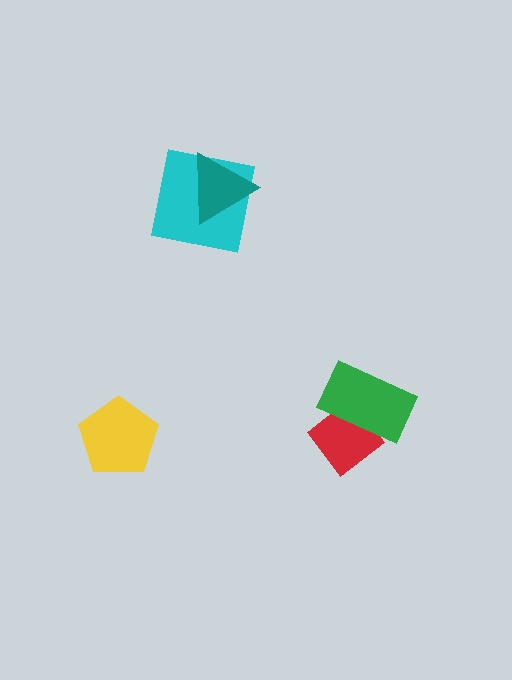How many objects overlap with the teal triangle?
1 object overlaps with the teal triangle.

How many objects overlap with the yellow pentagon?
0 objects overlap with the yellow pentagon.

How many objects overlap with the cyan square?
1 object overlaps with the cyan square.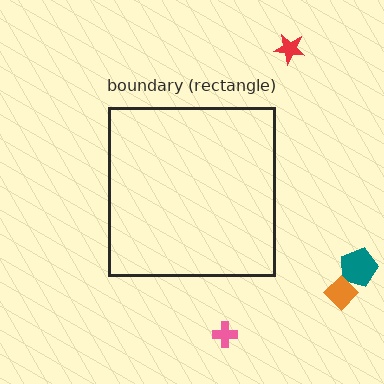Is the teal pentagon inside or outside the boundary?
Outside.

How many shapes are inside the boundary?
0 inside, 4 outside.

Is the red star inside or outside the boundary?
Outside.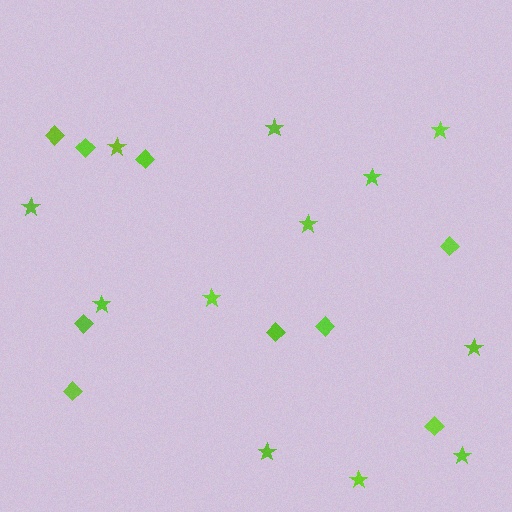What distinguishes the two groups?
There are 2 groups: one group of diamonds (9) and one group of stars (12).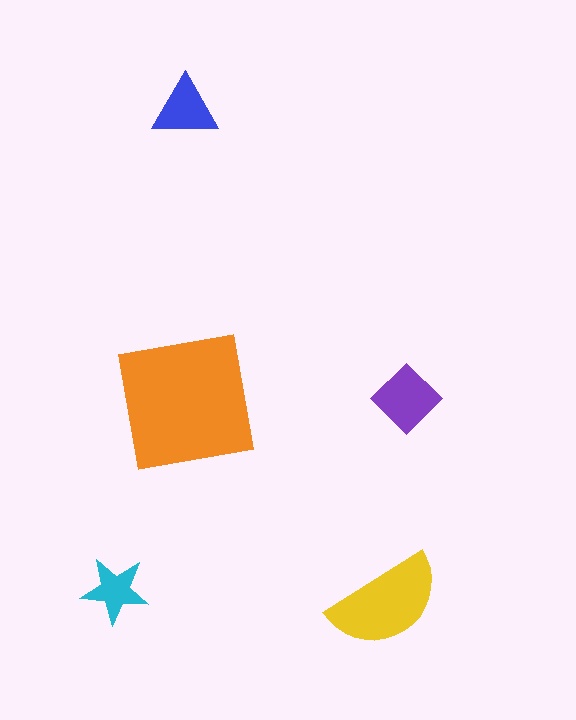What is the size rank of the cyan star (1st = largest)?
5th.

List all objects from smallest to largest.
The cyan star, the blue triangle, the purple diamond, the yellow semicircle, the orange square.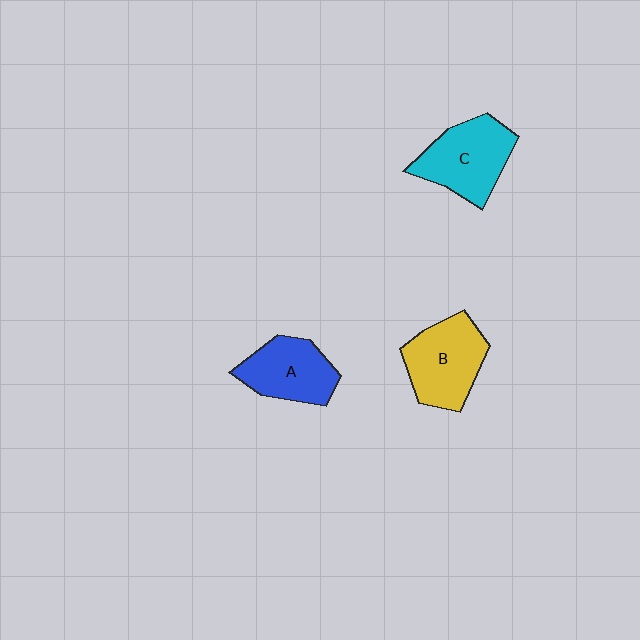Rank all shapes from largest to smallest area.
From largest to smallest: C (cyan), B (yellow), A (blue).